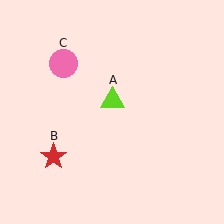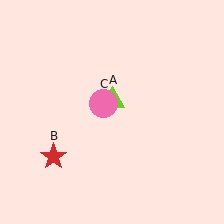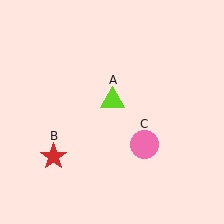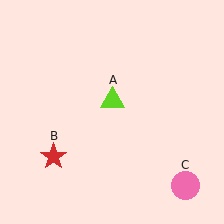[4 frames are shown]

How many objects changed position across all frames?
1 object changed position: pink circle (object C).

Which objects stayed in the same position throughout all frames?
Lime triangle (object A) and red star (object B) remained stationary.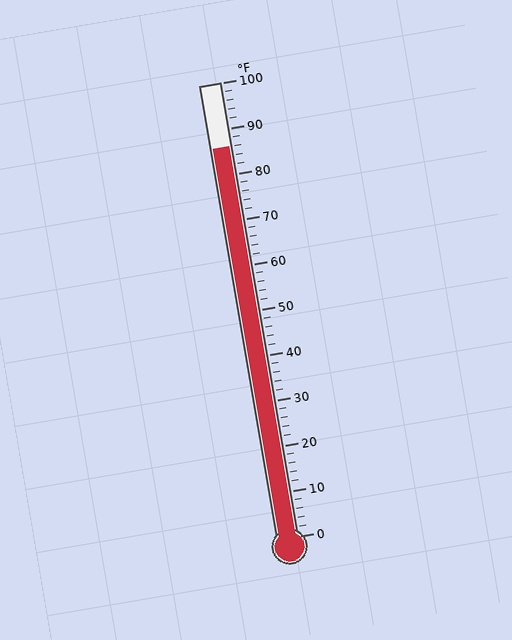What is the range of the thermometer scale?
The thermometer scale ranges from 0°F to 100°F.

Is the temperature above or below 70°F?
The temperature is above 70°F.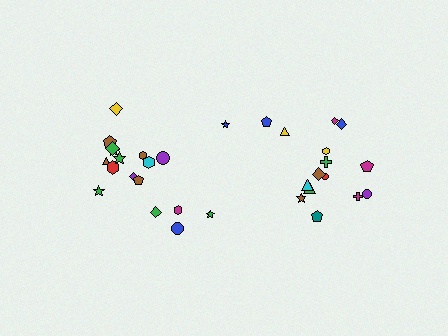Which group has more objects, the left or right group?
The left group.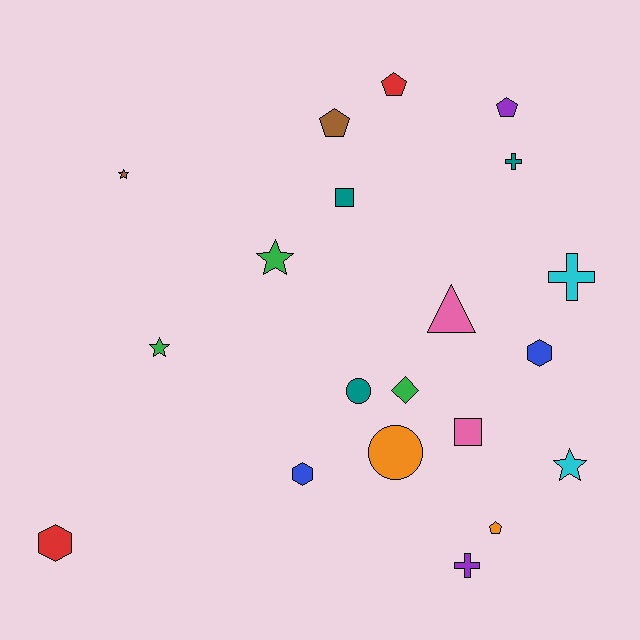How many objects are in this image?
There are 20 objects.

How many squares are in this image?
There are 2 squares.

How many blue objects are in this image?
There are 2 blue objects.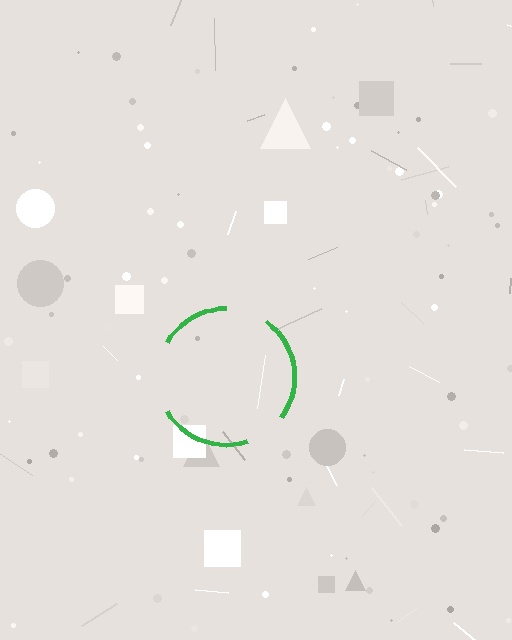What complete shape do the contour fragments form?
The contour fragments form a circle.